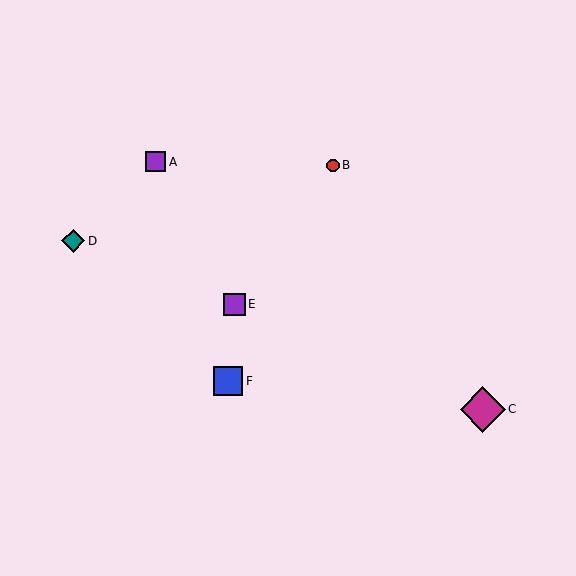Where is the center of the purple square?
The center of the purple square is at (156, 162).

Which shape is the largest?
The magenta diamond (labeled C) is the largest.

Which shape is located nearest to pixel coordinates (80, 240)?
The teal diamond (labeled D) at (73, 241) is nearest to that location.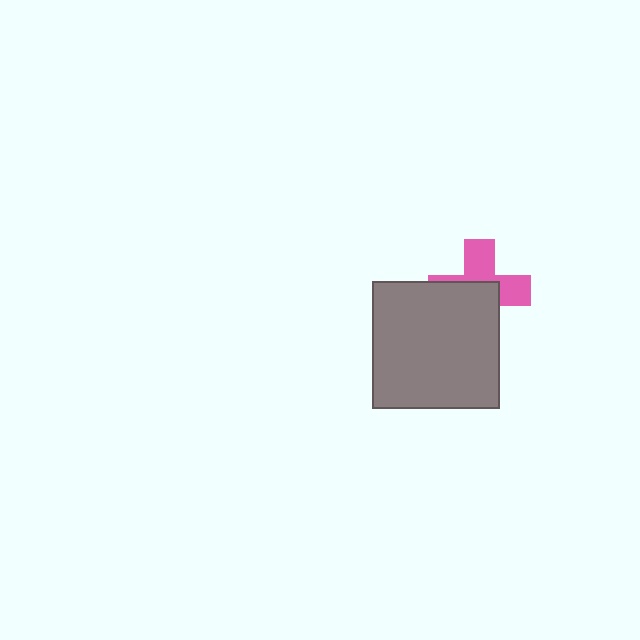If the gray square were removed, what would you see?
You would see the complete pink cross.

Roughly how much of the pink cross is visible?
About half of it is visible (roughly 47%).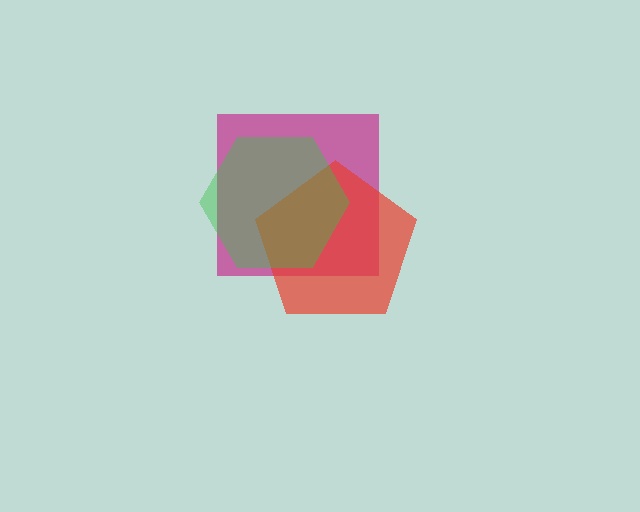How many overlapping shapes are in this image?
There are 3 overlapping shapes in the image.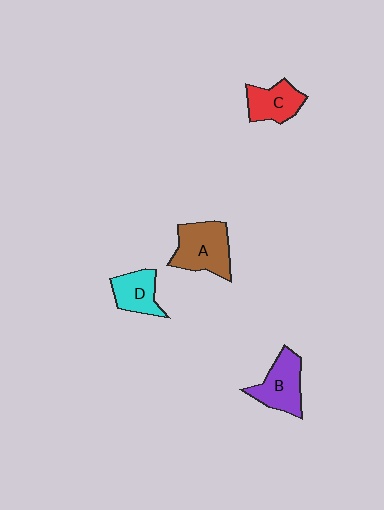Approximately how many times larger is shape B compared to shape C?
Approximately 1.2 times.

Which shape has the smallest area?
Shape D (cyan).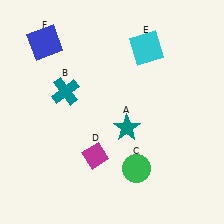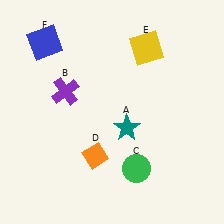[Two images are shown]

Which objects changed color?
B changed from teal to purple. D changed from magenta to orange. E changed from cyan to yellow.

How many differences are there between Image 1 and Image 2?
There are 3 differences between the two images.